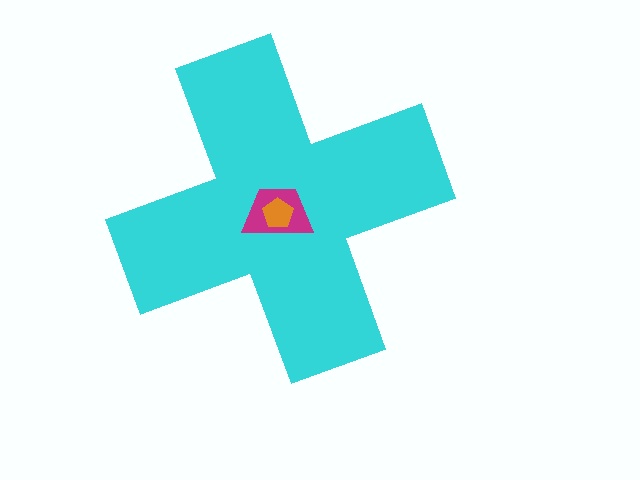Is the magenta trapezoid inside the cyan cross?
Yes.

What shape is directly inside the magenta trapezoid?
The orange pentagon.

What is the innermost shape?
The orange pentagon.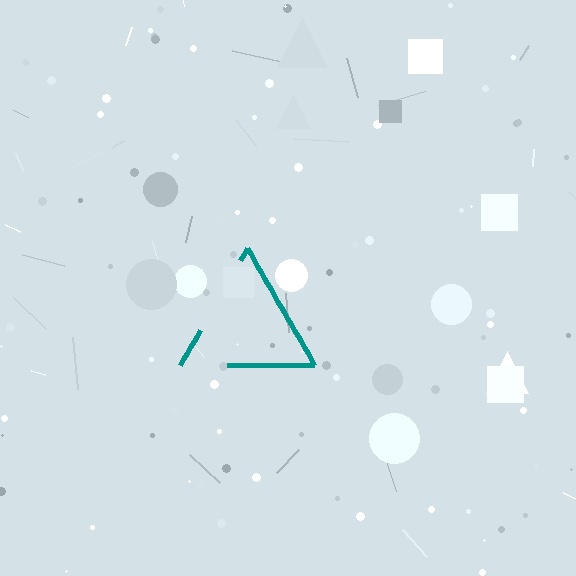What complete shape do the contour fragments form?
The contour fragments form a triangle.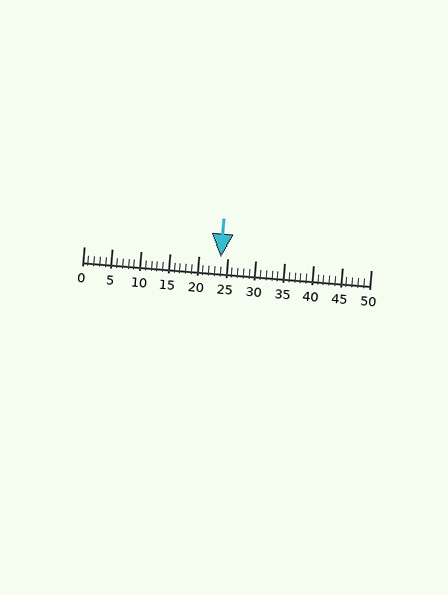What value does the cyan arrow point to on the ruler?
The cyan arrow points to approximately 24.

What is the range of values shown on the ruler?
The ruler shows values from 0 to 50.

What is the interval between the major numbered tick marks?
The major tick marks are spaced 5 units apart.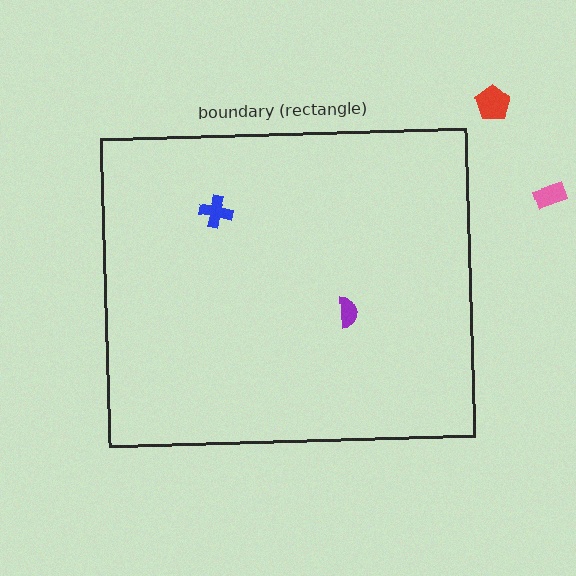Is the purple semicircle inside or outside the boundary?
Inside.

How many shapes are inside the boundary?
2 inside, 2 outside.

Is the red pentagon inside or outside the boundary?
Outside.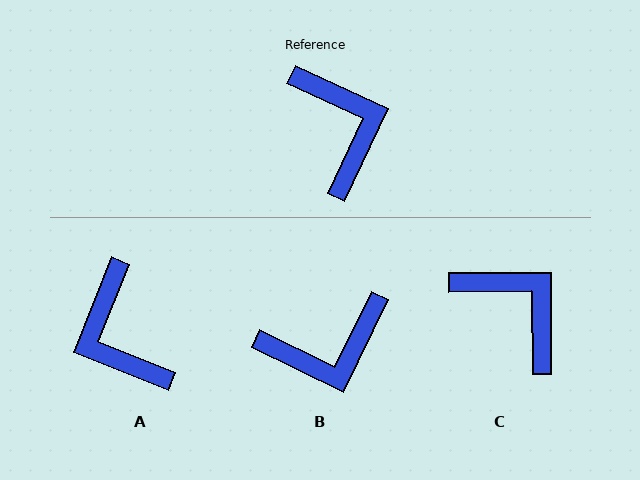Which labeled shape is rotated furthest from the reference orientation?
A, about 177 degrees away.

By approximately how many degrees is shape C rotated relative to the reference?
Approximately 25 degrees counter-clockwise.